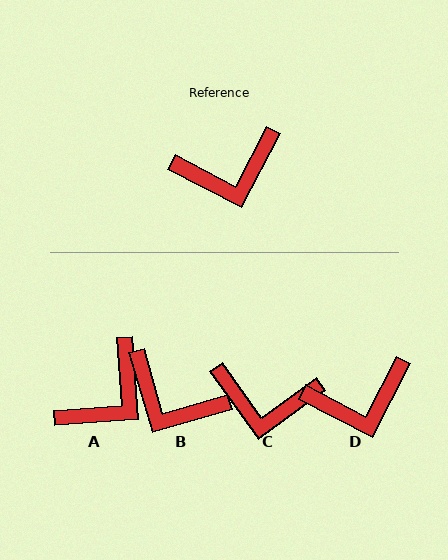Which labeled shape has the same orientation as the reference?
D.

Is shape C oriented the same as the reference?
No, it is off by about 27 degrees.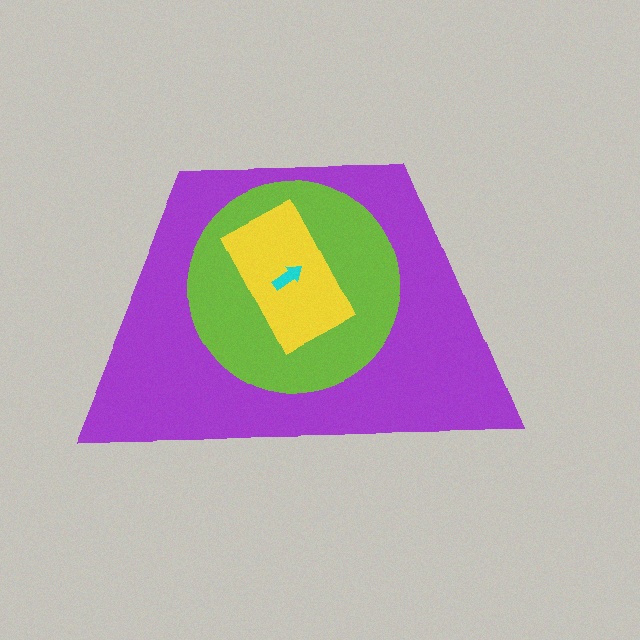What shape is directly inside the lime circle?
The yellow rectangle.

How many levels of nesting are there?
4.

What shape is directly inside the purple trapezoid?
The lime circle.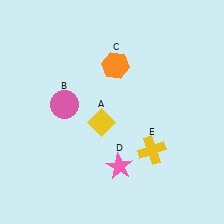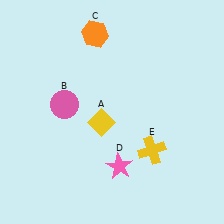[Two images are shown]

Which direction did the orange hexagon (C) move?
The orange hexagon (C) moved up.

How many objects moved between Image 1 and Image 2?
1 object moved between the two images.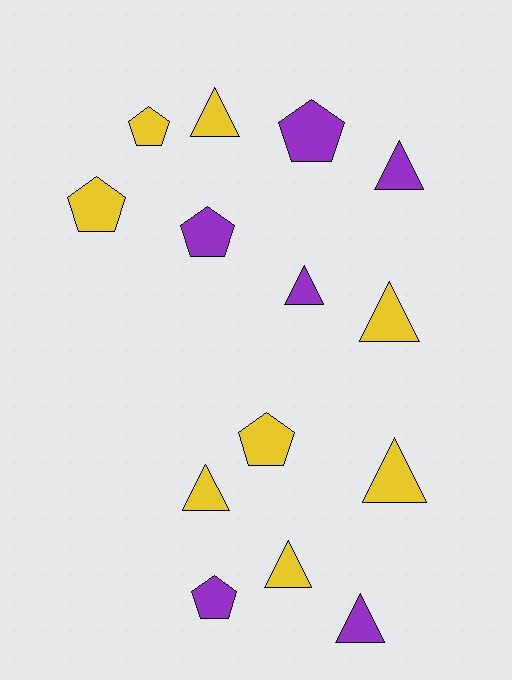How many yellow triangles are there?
There are 5 yellow triangles.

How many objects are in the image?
There are 14 objects.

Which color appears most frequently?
Yellow, with 8 objects.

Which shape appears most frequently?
Triangle, with 8 objects.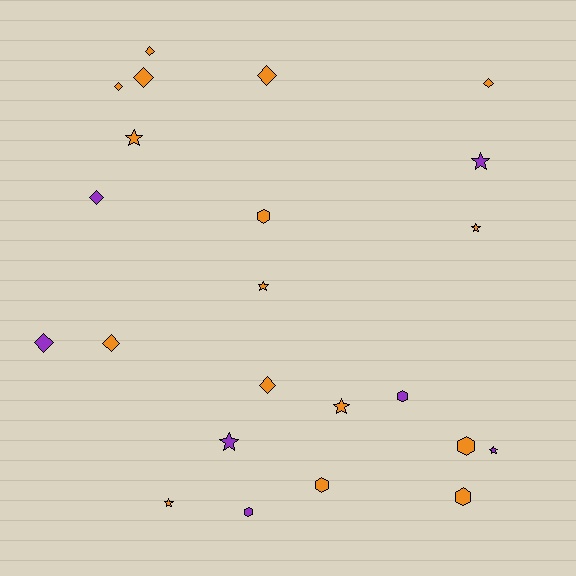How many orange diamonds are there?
There are 7 orange diamonds.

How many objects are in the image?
There are 23 objects.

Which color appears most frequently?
Orange, with 16 objects.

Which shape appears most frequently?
Diamond, with 9 objects.